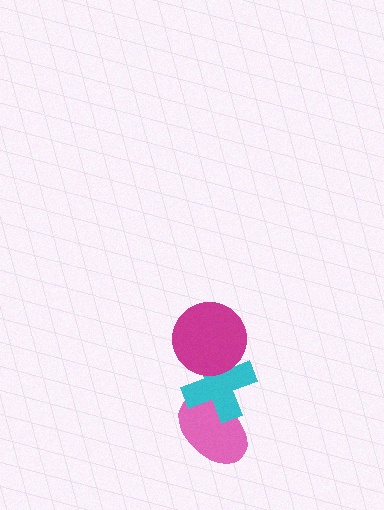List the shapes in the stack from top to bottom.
From top to bottom: the magenta circle, the cyan cross, the pink ellipse.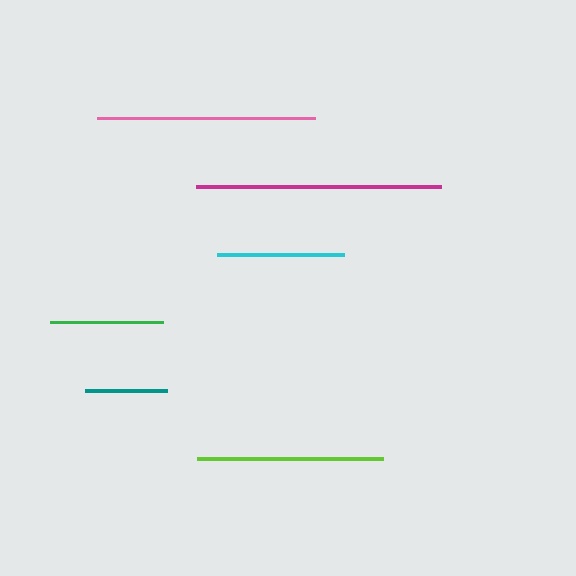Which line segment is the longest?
The magenta line is the longest at approximately 244 pixels.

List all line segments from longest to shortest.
From longest to shortest: magenta, pink, lime, cyan, green, teal.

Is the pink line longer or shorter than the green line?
The pink line is longer than the green line.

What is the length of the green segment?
The green segment is approximately 113 pixels long.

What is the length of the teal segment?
The teal segment is approximately 82 pixels long.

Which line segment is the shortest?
The teal line is the shortest at approximately 82 pixels.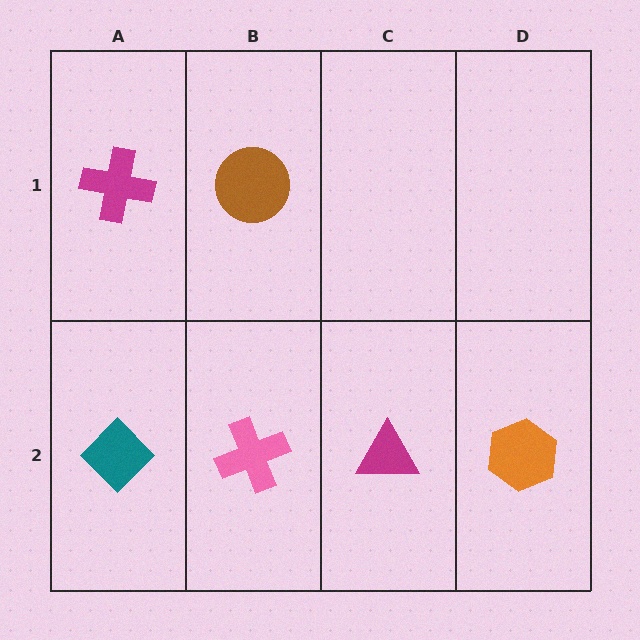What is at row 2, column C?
A magenta triangle.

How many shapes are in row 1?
2 shapes.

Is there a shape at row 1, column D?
No, that cell is empty.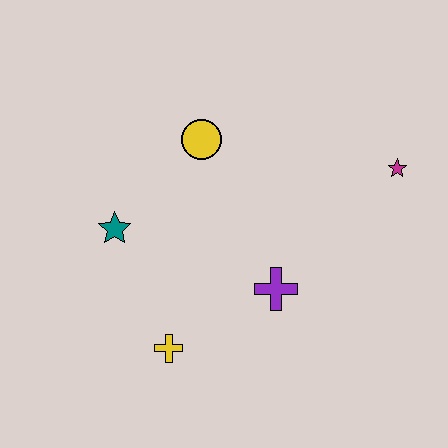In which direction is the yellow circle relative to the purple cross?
The yellow circle is above the purple cross.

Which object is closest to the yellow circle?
The teal star is closest to the yellow circle.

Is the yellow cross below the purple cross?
Yes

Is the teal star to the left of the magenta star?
Yes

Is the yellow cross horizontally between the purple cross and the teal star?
Yes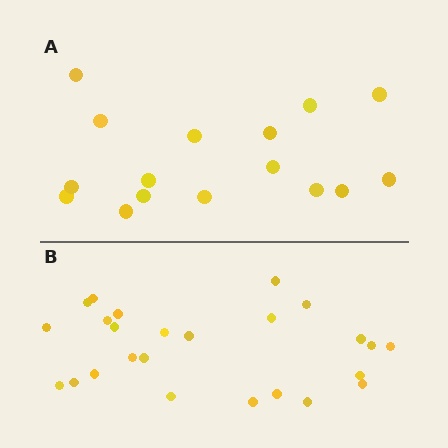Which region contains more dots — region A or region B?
Region B (the bottom region) has more dots.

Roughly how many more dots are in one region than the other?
Region B has roughly 8 or so more dots than region A.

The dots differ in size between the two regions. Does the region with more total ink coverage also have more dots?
No. Region A has more total ink coverage because its dots are larger, but region B actually contains more individual dots. Total area can be misleading — the number of items is what matters here.